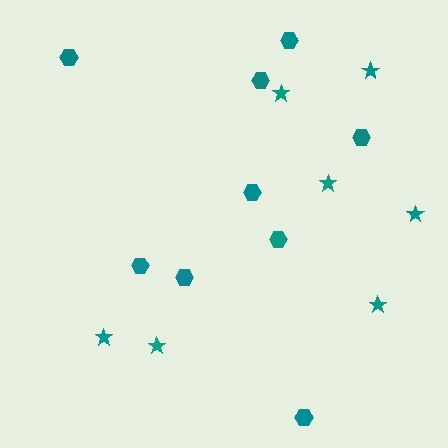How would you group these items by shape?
There are 2 groups: one group of stars (7) and one group of hexagons (9).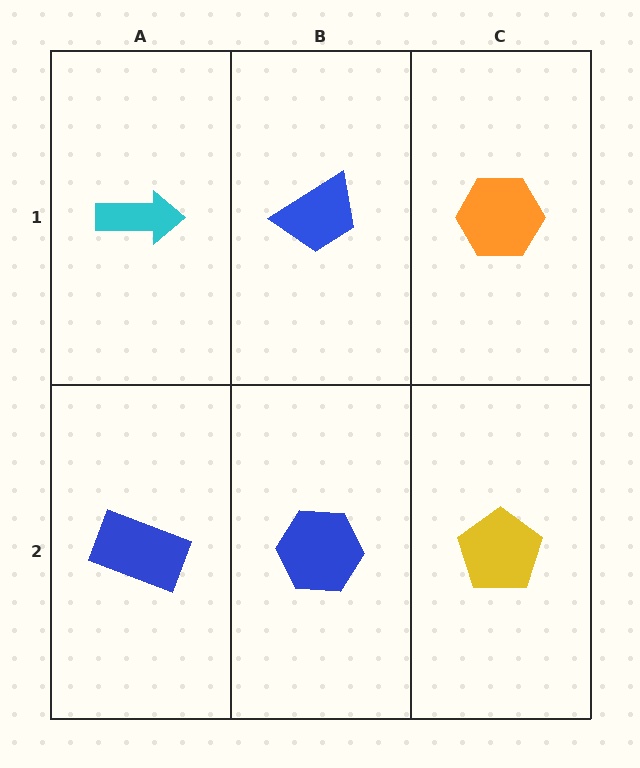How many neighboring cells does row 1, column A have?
2.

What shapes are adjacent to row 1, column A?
A blue rectangle (row 2, column A), a blue trapezoid (row 1, column B).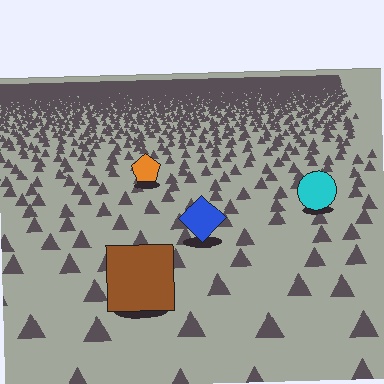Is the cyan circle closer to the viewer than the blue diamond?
No. The blue diamond is closer — you can tell from the texture gradient: the ground texture is coarser near it.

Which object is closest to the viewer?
The brown square is closest. The texture marks near it are larger and more spread out.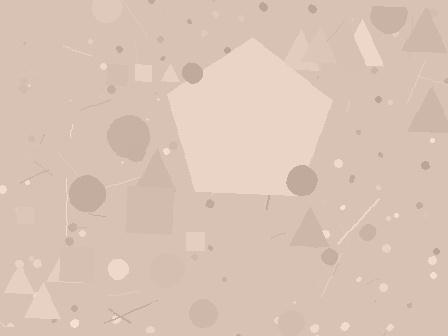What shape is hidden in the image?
A pentagon is hidden in the image.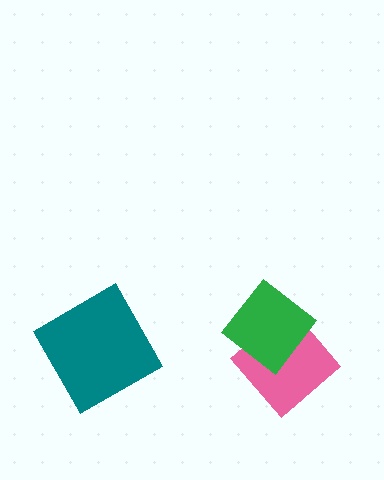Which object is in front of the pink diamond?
The green diamond is in front of the pink diamond.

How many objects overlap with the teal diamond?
0 objects overlap with the teal diamond.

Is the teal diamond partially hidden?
No, no other shape covers it.